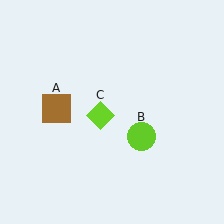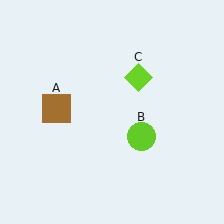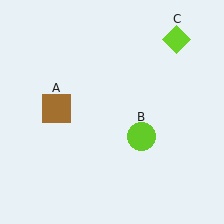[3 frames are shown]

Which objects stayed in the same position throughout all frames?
Brown square (object A) and lime circle (object B) remained stationary.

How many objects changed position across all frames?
1 object changed position: lime diamond (object C).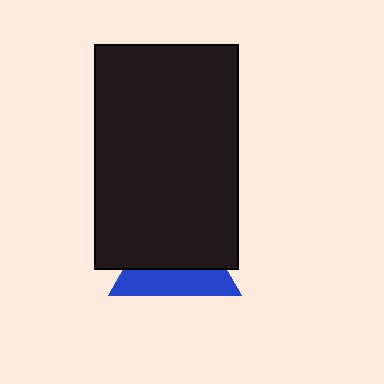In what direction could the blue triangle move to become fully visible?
The blue triangle could move down. That would shift it out from behind the black rectangle entirely.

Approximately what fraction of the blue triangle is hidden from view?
Roughly 60% of the blue triangle is hidden behind the black rectangle.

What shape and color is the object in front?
The object in front is a black rectangle.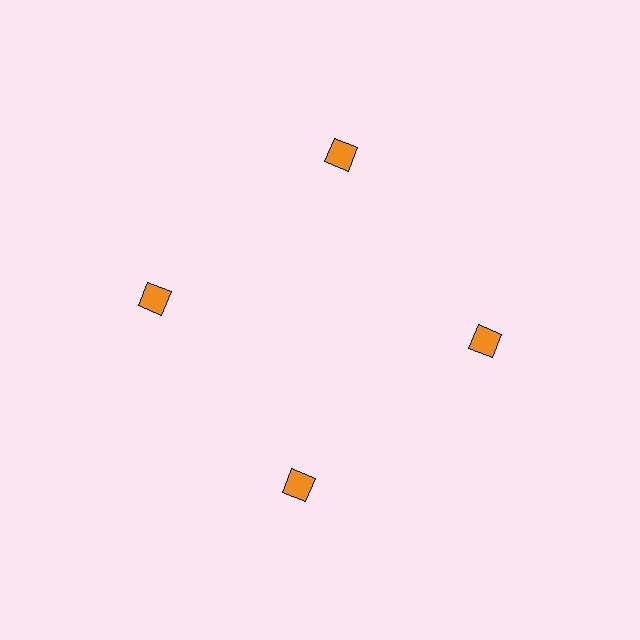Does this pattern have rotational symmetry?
Yes, this pattern has 4-fold rotational symmetry. It looks the same after rotating 90 degrees around the center.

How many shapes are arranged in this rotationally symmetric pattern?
There are 4 shapes, arranged in 4 groups of 1.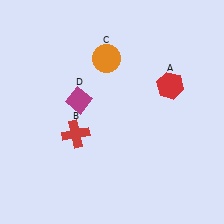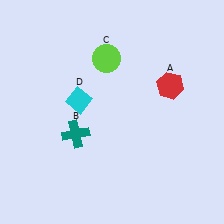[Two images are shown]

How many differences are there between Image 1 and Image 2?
There are 3 differences between the two images.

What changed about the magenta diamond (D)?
In Image 1, D is magenta. In Image 2, it changed to cyan.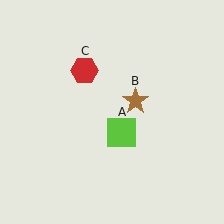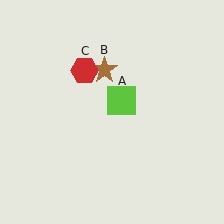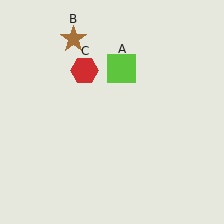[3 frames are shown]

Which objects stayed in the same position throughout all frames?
Red hexagon (object C) remained stationary.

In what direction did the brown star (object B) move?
The brown star (object B) moved up and to the left.